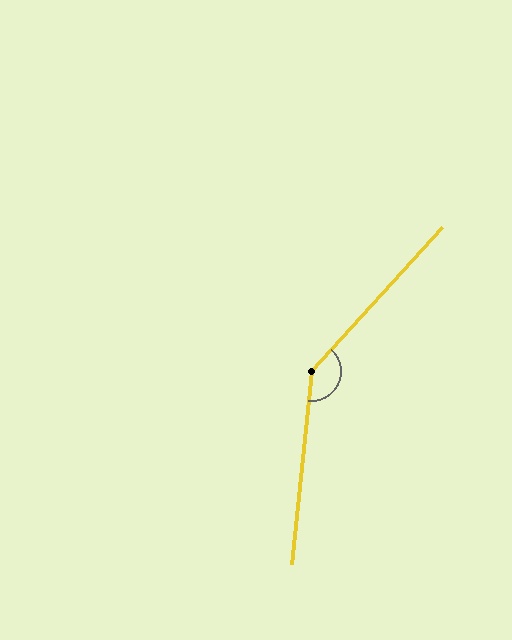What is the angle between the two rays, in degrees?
Approximately 144 degrees.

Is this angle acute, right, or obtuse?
It is obtuse.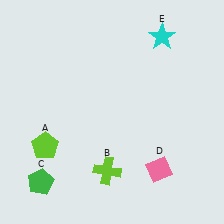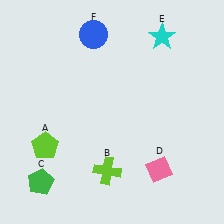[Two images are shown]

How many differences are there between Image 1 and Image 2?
There is 1 difference between the two images.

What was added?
A blue circle (F) was added in Image 2.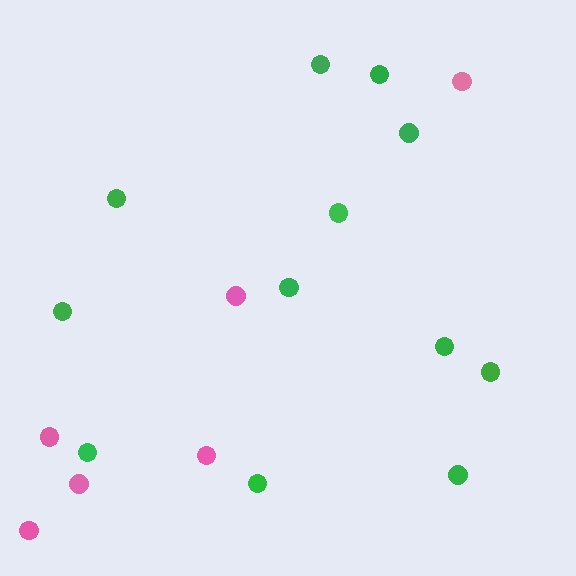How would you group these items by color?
There are 2 groups: one group of pink circles (6) and one group of green circles (12).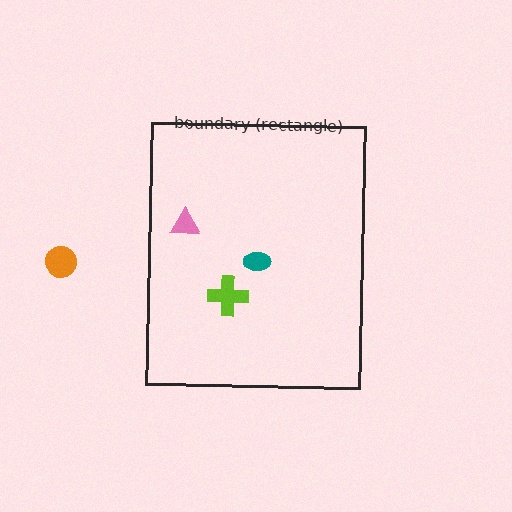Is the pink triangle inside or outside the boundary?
Inside.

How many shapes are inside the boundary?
3 inside, 1 outside.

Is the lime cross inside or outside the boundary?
Inside.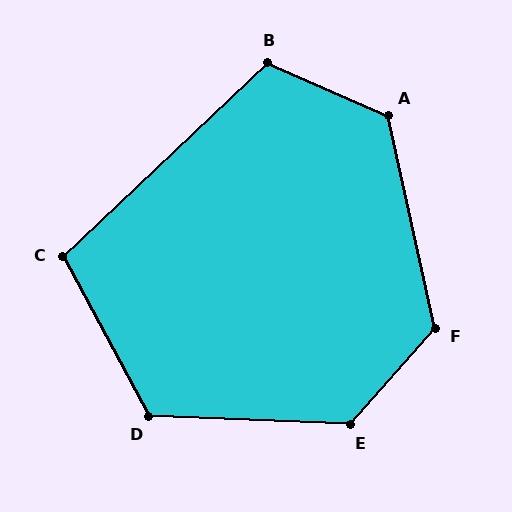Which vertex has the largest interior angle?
E, at approximately 129 degrees.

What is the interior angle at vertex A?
Approximately 126 degrees (obtuse).